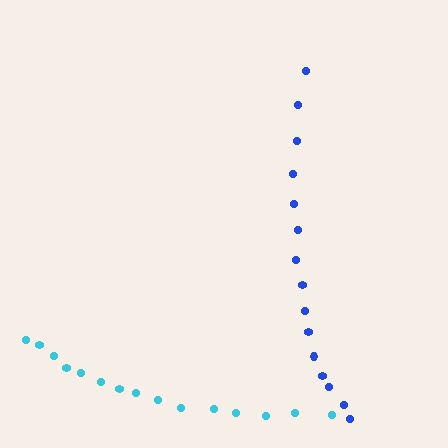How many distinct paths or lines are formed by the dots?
There are 2 distinct paths.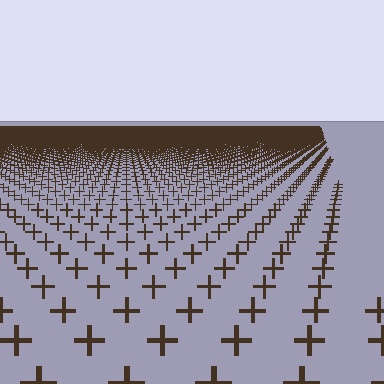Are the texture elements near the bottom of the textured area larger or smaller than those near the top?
Larger. Near the bottom, elements are closer to the viewer and appear at a bigger on-screen size.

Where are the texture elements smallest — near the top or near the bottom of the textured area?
Near the top.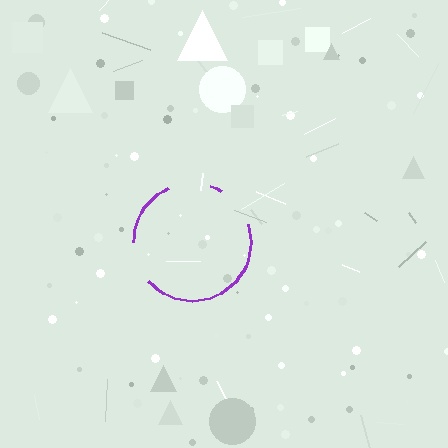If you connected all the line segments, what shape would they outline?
They would outline a circle.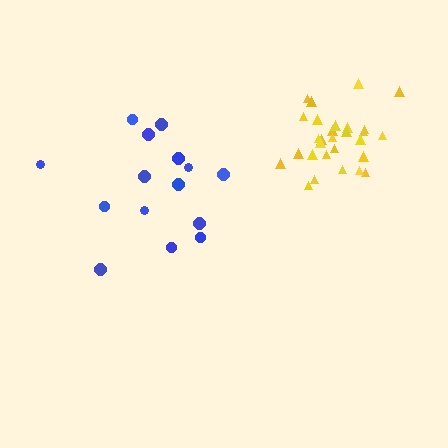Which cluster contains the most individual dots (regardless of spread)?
Yellow (29).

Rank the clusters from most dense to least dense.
yellow, blue.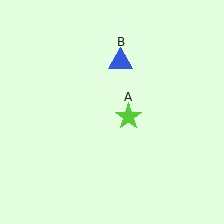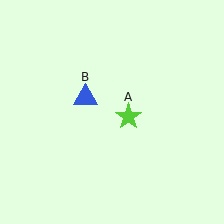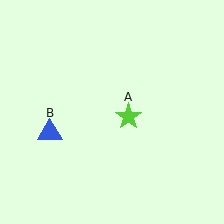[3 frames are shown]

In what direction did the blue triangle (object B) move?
The blue triangle (object B) moved down and to the left.